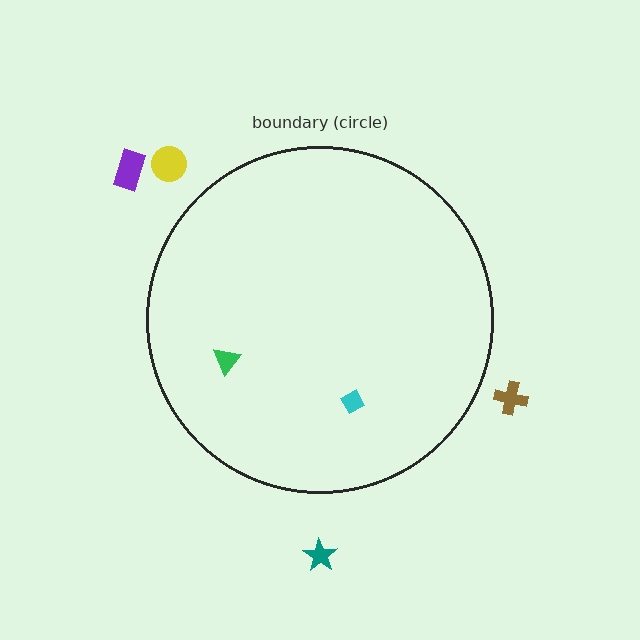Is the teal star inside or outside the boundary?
Outside.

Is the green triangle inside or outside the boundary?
Inside.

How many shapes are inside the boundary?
2 inside, 4 outside.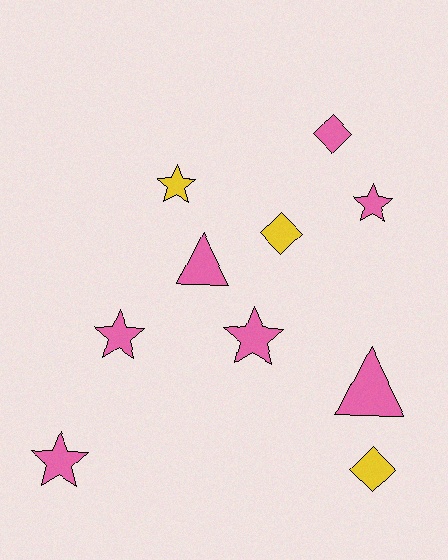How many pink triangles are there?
There are 2 pink triangles.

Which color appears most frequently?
Pink, with 7 objects.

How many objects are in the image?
There are 10 objects.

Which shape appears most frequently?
Star, with 5 objects.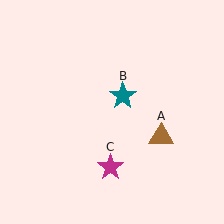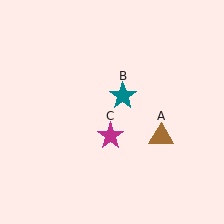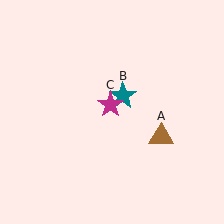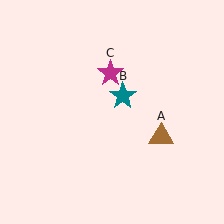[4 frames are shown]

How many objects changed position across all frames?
1 object changed position: magenta star (object C).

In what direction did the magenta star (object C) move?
The magenta star (object C) moved up.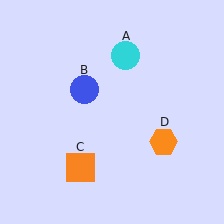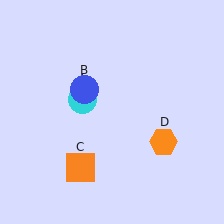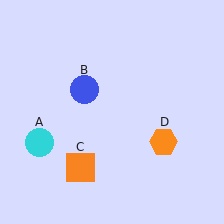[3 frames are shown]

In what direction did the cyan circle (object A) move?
The cyan circle (object A) moved down and to the left.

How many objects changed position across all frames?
1 object changed position: cyan circle (object A).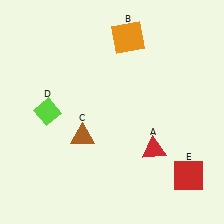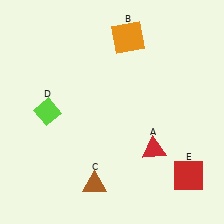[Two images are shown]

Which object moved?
The brown triangle (C) moved down.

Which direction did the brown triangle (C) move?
The brown triangle (C) moved down.